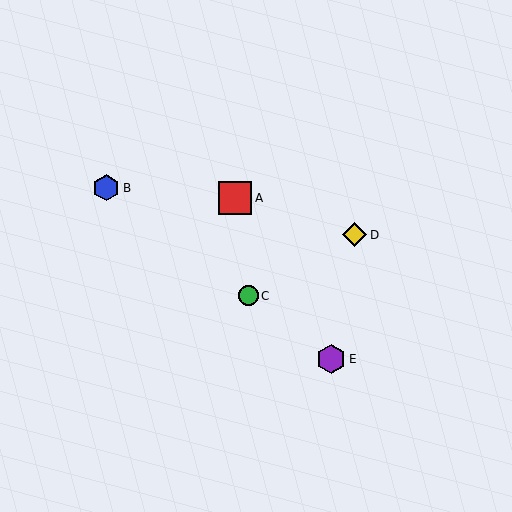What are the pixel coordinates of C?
Object C is at (248, 296).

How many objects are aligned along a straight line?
3 objects (B, C, E) are aligned along a straight line.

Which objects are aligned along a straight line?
Objects B, C, E are aligned along a straight line.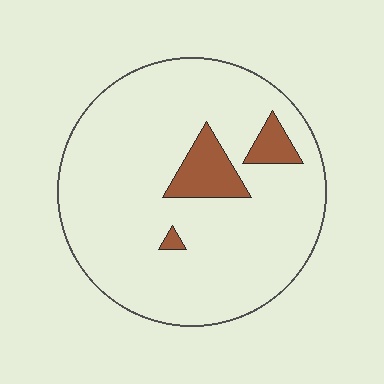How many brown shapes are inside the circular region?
3.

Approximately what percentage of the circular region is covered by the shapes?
Approximately 10%.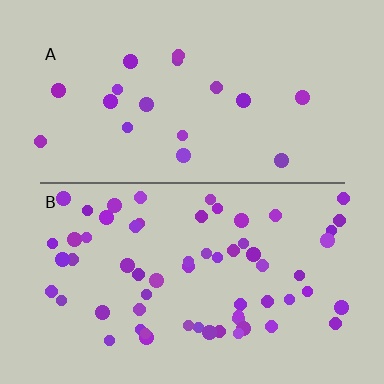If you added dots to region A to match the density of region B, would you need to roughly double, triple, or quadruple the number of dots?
Approximately triple.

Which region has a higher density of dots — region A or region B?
B (the bottom).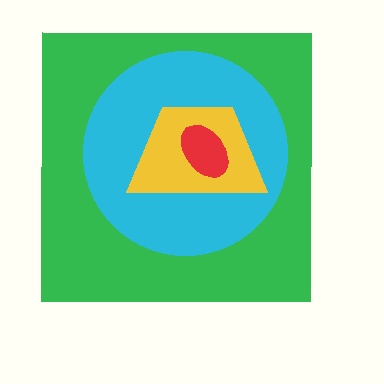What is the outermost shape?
The green square.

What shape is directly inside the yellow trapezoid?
The red ellipse.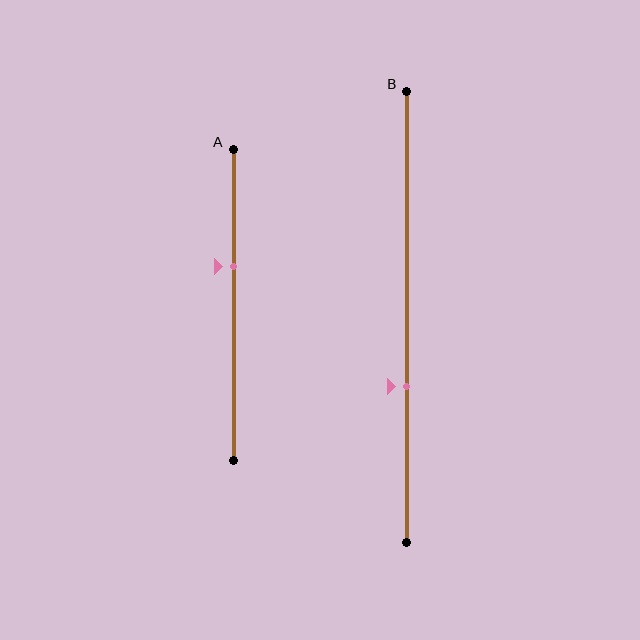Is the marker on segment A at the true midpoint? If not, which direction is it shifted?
No, the marker on segment A is shifted upward by about 12% of the segment length.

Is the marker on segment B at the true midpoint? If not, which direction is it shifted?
No, the marker on segment B is shifted downward by about 15% of the segment length.